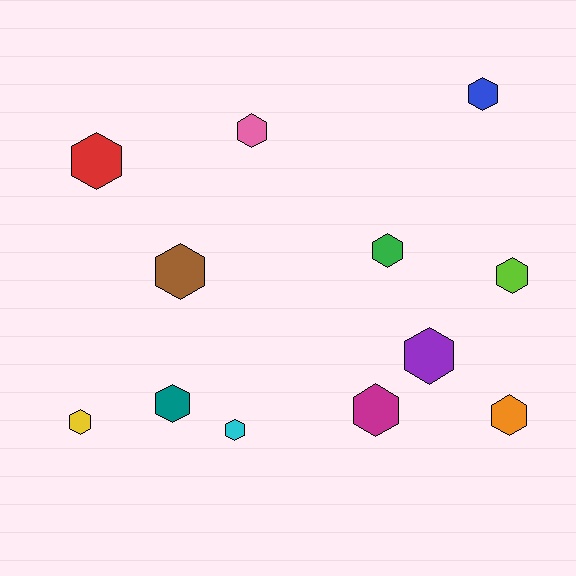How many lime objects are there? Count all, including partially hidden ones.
There is 1 lime object.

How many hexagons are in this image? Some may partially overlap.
There are 12 hexagons.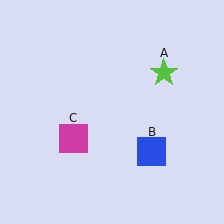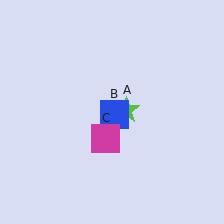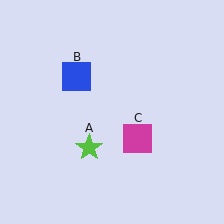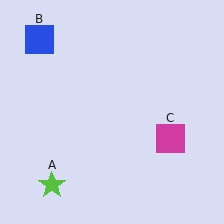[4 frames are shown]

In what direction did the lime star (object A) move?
The lime star (object A) moved down and to the left.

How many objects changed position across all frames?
3 objects changed position: lime star (object A), blue square (object B), magenta square (object C).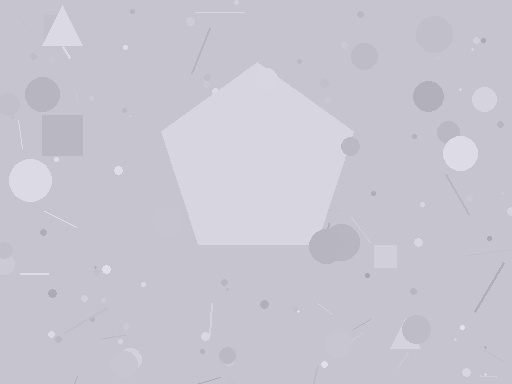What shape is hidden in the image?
A pentagon is hidden in the image.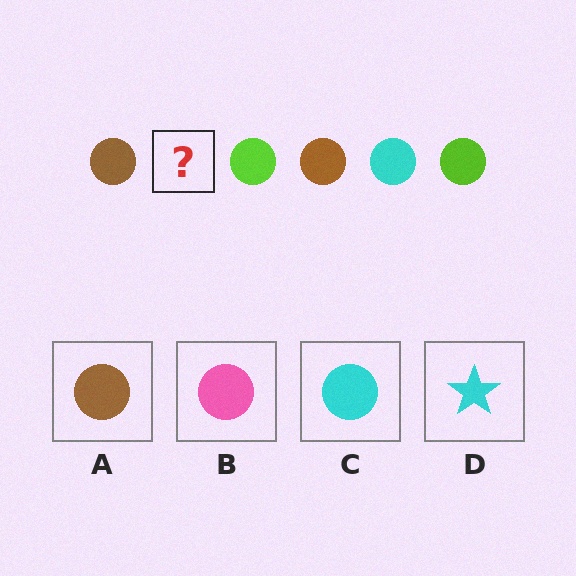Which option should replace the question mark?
Option C.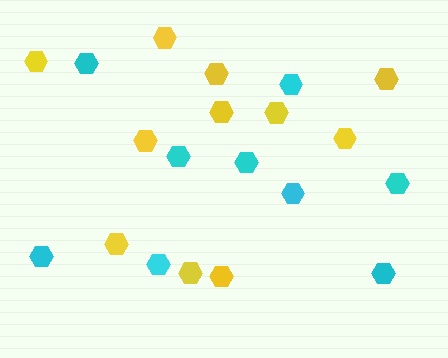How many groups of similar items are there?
There are 2 groups: one group of yellow hexagons (11) and one group of cyan hexagons (9).